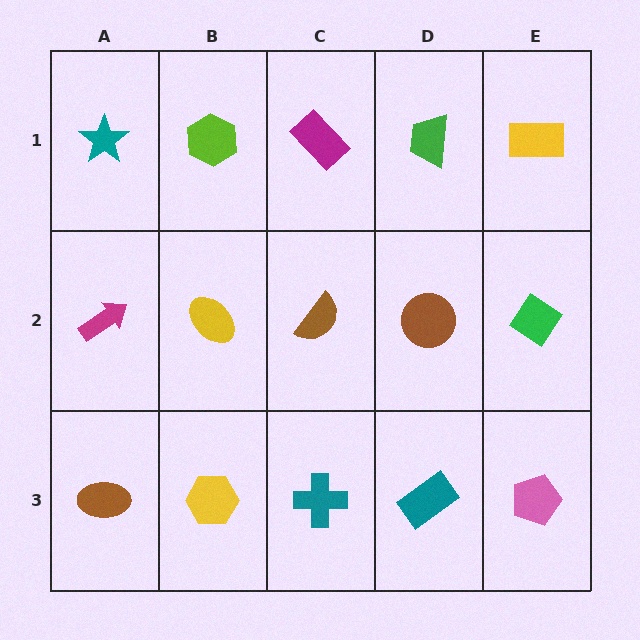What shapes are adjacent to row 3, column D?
A brown circle (row 2, column D), a teal cross (row 3, column C), a pink pentagon (row 3, column E).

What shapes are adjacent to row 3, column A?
A magenta arrow (row 2, column A), a yellow hexagon (row 3, column B).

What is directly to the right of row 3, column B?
A teal cross.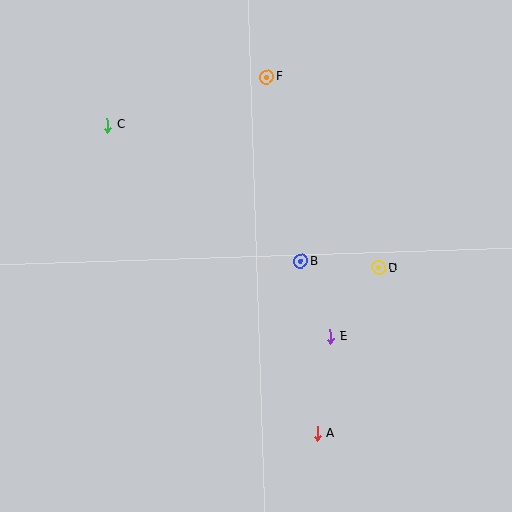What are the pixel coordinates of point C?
Point C is at (107, 125).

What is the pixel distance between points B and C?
The distance between B and C is 237 pixels.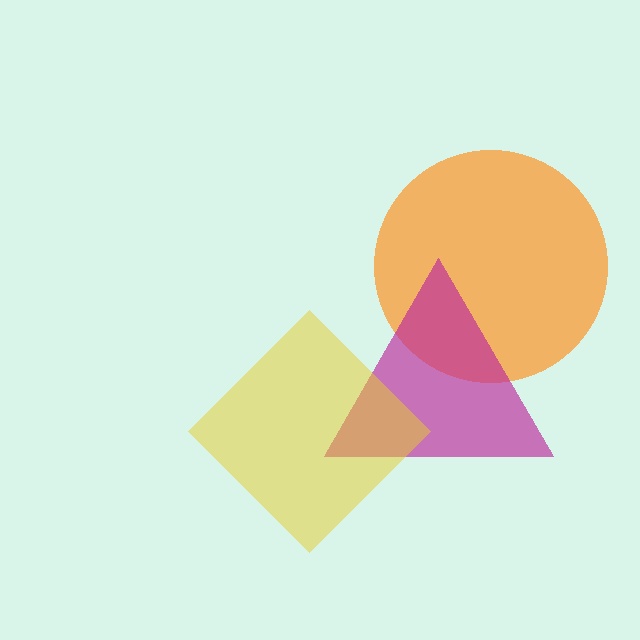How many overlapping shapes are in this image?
There are 3 overlapping shapes in the image.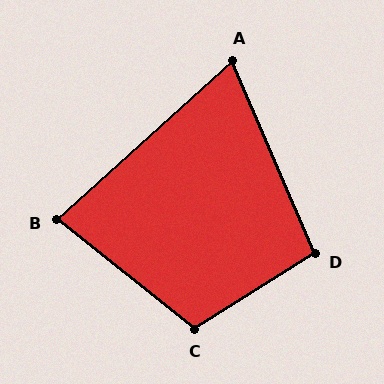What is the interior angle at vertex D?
Approximately 99 degrees (obtuse).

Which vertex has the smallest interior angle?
A, at approximately 71 degrees.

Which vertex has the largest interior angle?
C, at approximately 109 degrees.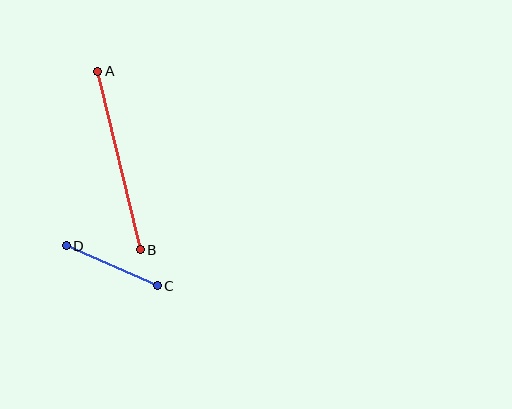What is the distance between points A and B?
The distance is approximately 184 pixels.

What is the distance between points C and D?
The distance is approximately 100 pixels.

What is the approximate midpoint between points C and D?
The midpoint is at approximately (112, 266) pixels.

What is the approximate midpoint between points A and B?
The midpoint is at approximately (119, 160) pixels.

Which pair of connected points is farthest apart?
Points A and B are farthest apart.